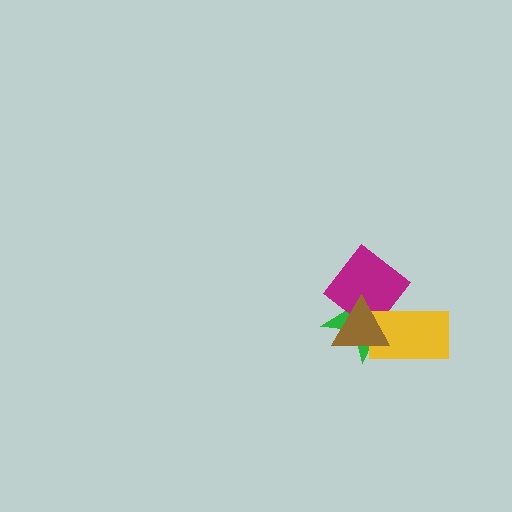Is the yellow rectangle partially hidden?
Yes, it is partially covered by another shape.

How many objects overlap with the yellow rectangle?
3 objects overlap with the yellow rectangle.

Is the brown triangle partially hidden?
No, no other shape covers it.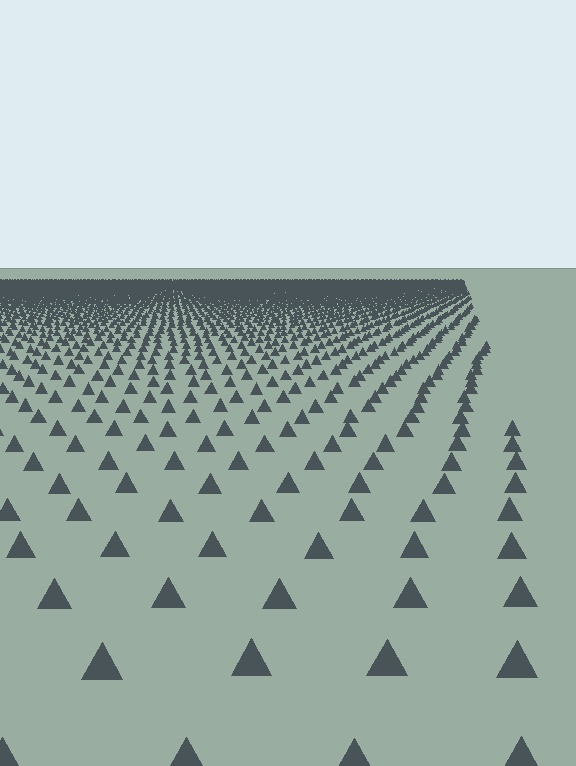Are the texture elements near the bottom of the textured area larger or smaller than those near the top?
Larger. Near the bottom, elements are closer to the viewer and appear at a bigger on-screen size.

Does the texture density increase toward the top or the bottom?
Density increases toward the top.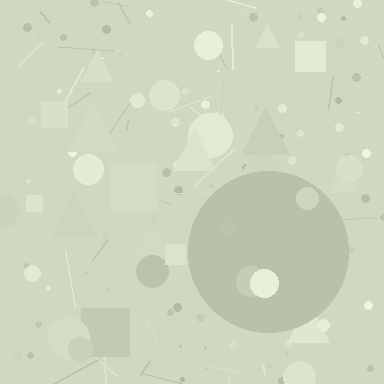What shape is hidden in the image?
A circle is hidden in the image.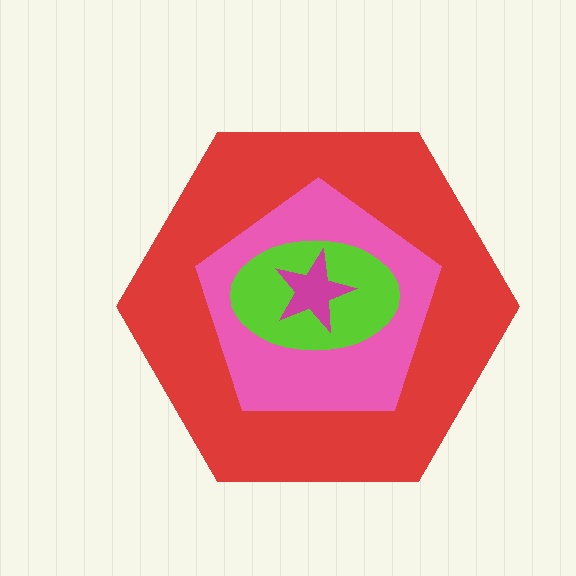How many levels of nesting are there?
4.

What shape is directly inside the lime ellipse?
The magenta star.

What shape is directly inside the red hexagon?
The pink pentagon.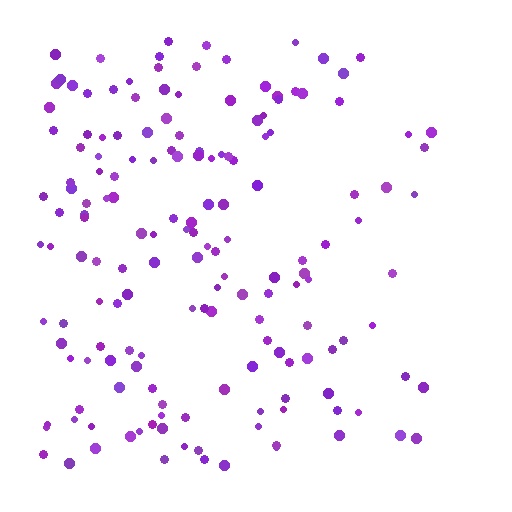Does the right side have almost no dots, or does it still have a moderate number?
Still a moderate number, just noticeably fewer than the left.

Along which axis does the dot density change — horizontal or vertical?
Horizontal.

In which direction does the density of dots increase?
From right to left, with the left side densest.